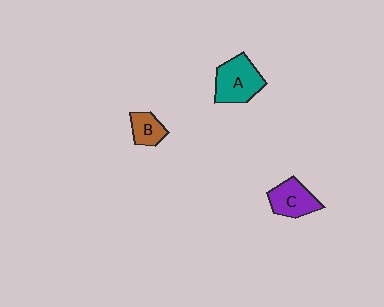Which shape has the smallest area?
Shape B (brown).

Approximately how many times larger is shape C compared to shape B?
Approximately 1.5 times.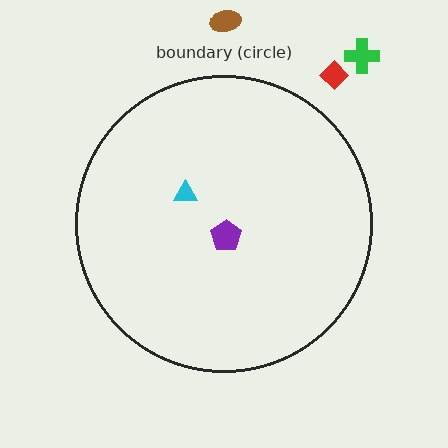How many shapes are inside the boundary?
2 inside, 3 outside.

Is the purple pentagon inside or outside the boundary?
Inside.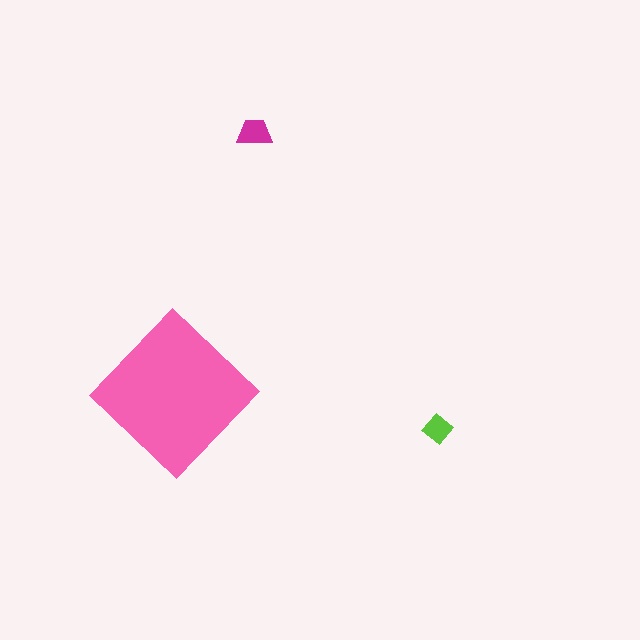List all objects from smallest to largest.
The lime diamond, the magenta trapezoid, the pink diamond.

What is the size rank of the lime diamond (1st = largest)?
3rd.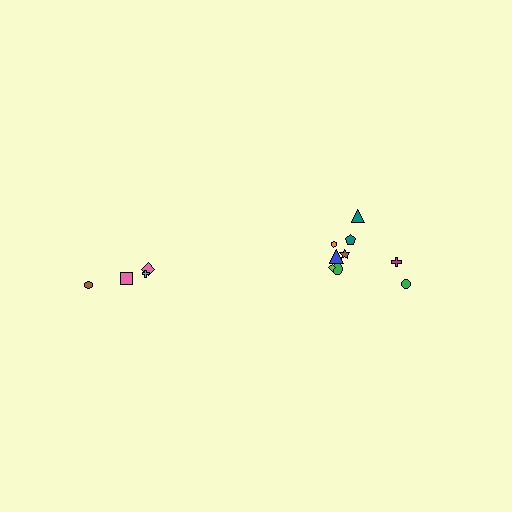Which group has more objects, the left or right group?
The right group.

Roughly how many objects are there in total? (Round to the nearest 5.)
Roughly 15 objects in total.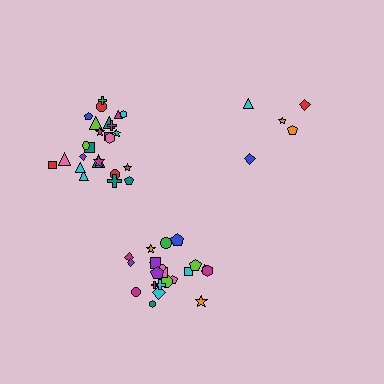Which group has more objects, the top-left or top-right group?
The top-left group.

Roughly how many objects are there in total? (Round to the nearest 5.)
Roughly 50 objects in total.